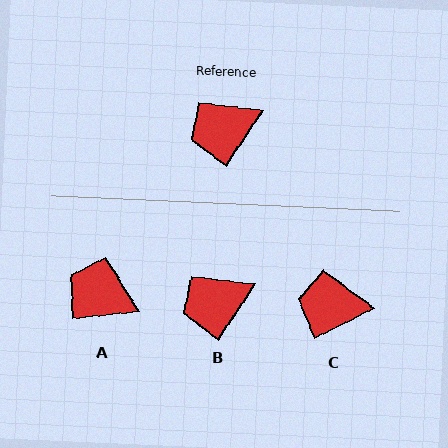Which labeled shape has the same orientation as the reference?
B.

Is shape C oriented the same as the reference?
No, it is off by about 30 degrees.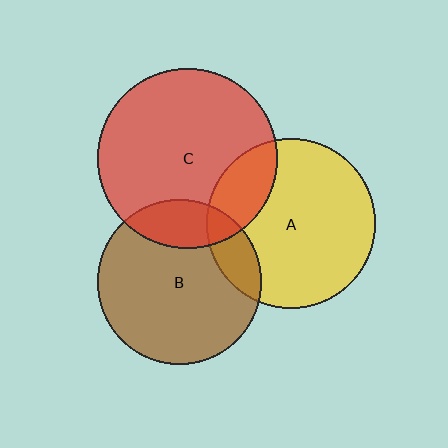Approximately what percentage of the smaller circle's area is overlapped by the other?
Approximately 20%.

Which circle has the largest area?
Circle C (red).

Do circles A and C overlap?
Yes.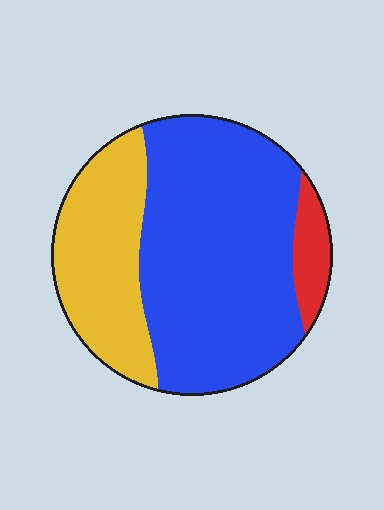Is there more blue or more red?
Blue.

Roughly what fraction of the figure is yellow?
Yellow takes up about one third (1/3) of the figure.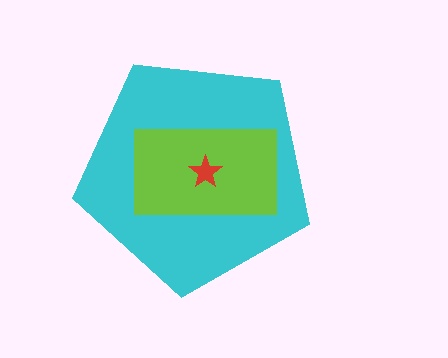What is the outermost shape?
The cyan pentagon.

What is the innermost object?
The red star.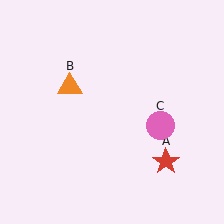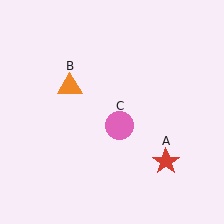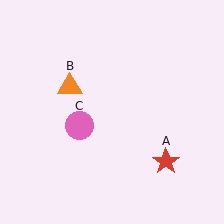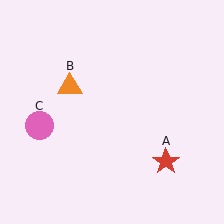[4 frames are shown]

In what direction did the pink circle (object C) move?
The pink circle (object C) moved left.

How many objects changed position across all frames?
1 object changed position: pink circle (object C).